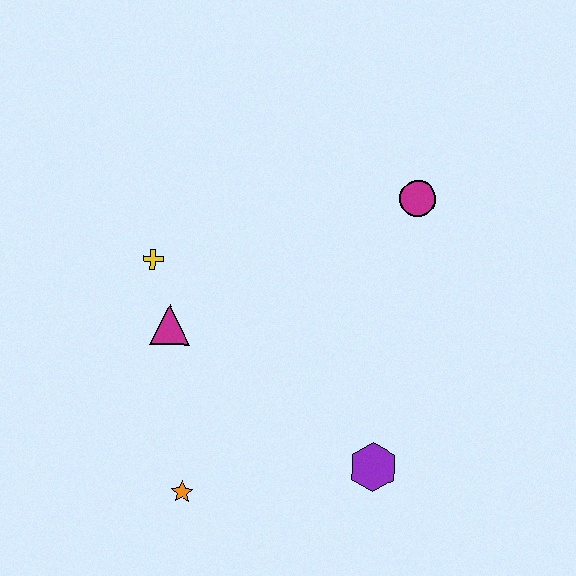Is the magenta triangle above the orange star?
Yes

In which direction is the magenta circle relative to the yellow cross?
The magenta circle is to the right of the yellow cross.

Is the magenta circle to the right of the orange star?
Yes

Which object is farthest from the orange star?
The magenta circle is farthest from the orange star.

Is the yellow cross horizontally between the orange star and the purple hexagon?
No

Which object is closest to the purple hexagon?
The orange star is closest to the purple hexagon.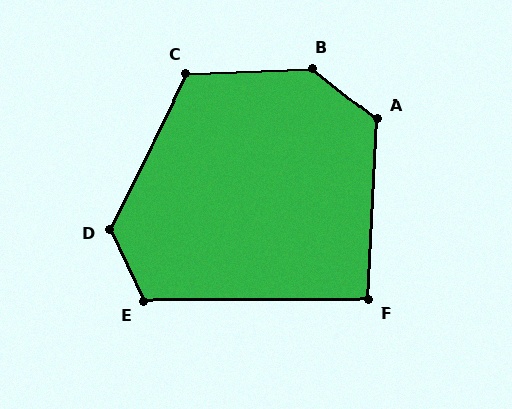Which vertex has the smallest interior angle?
F, at approximately 93 degrees.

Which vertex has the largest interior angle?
B, at approximately 138 degrees.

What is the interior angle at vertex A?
Approximately 126 degrees (obtuse).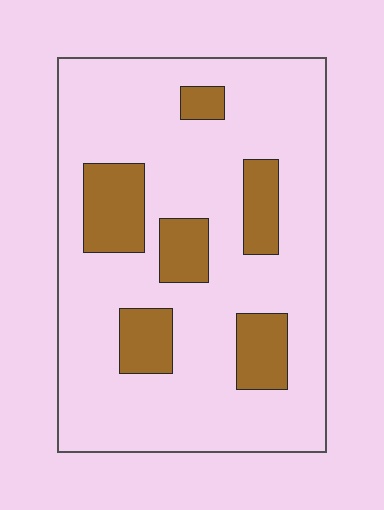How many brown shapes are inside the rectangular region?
6.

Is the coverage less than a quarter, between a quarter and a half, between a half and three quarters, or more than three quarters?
Less than a quarter.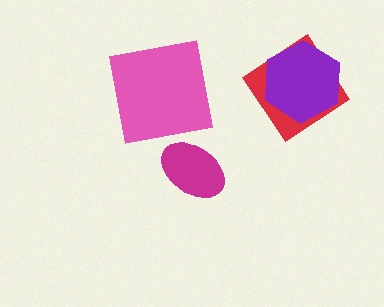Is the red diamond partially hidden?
Yes, it is partially covered by another shape.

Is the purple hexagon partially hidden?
No, no other shape covers it.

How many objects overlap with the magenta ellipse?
0 objects overlap with the magenta ellipse.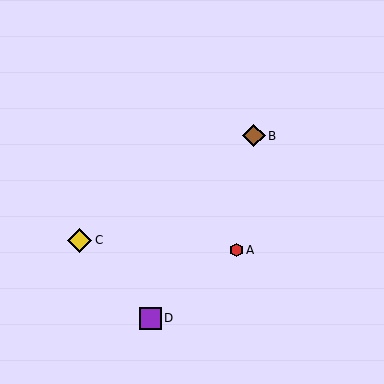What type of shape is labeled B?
Shape B is a brown diamond.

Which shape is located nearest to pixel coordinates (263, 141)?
The brown diamond (labeled B) at (254, 136) is nearest to that location.